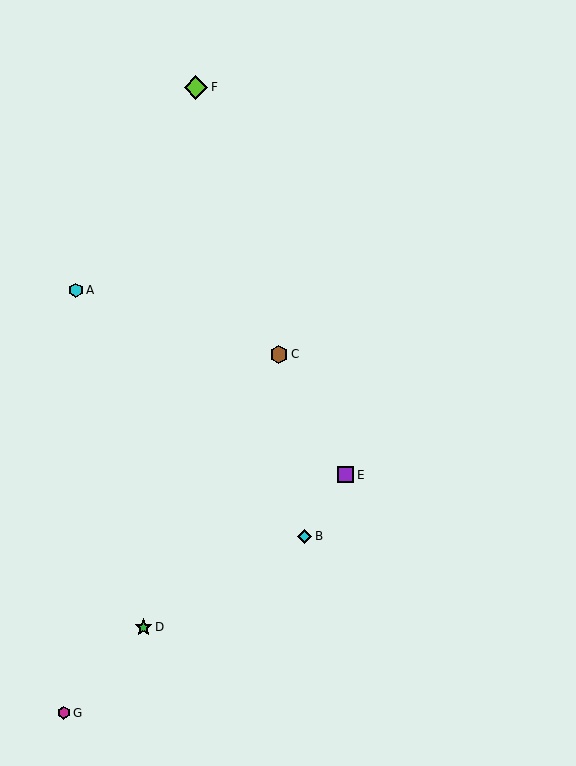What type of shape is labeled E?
Shape E is a purple square.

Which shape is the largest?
The lime diamond (labeled F) is the largest.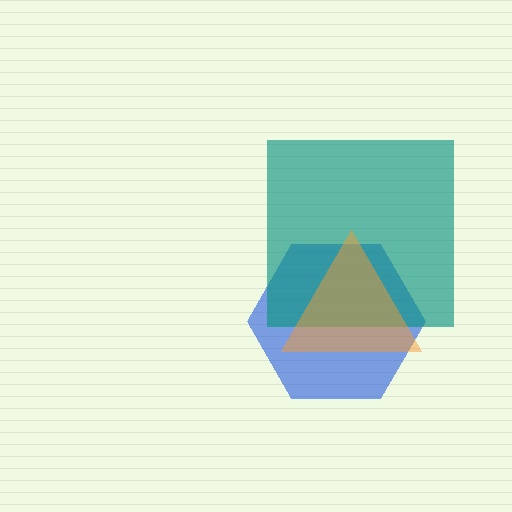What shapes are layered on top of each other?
The layered shapes are: a blue hexagon, a teal square, an orange triangle.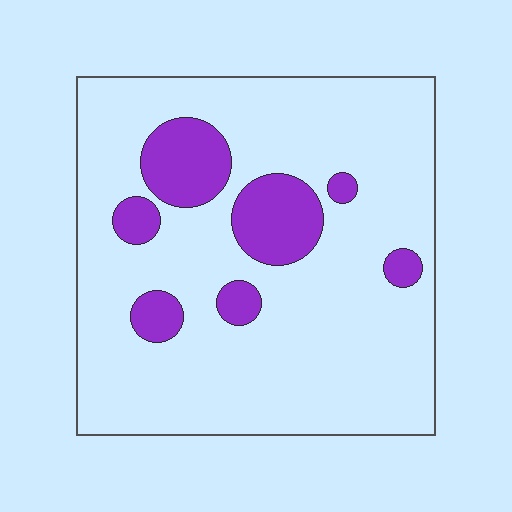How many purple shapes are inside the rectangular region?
7.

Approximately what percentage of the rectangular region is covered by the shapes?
Approximately 15%.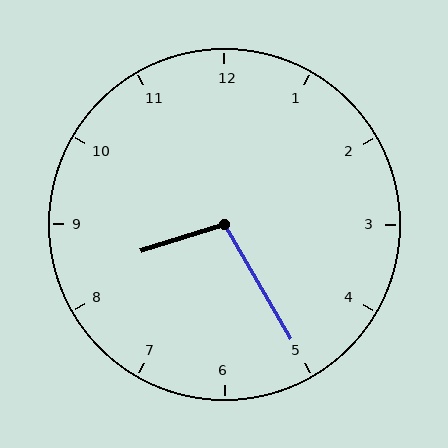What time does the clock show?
8:25.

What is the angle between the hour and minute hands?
Approximately 102 degrees.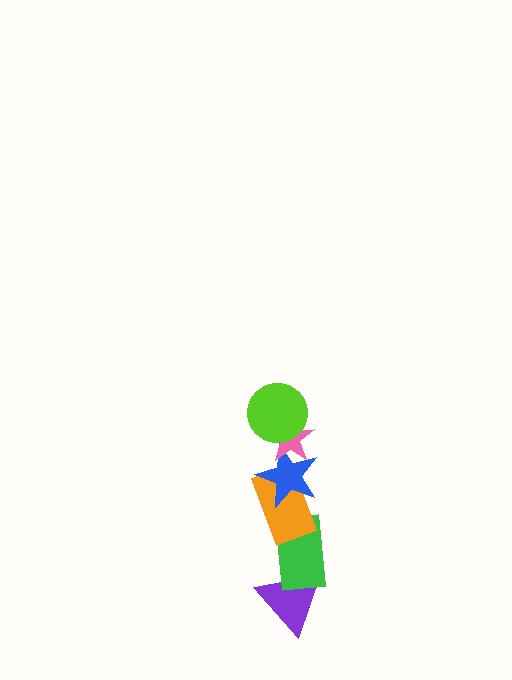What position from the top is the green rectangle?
The green rectangle is 5th from the top.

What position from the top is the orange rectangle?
The orange rectangle is 4th from the top.